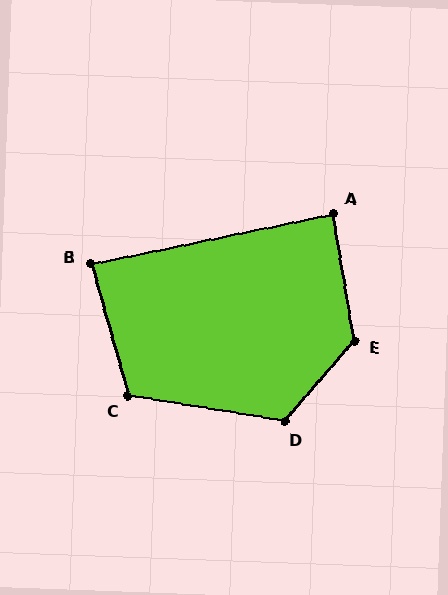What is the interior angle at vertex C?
Approximately 115 degrees (obtuse).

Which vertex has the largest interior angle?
E, at approximately 129 degrees.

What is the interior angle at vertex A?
Approximately 88 degrees (approximately right).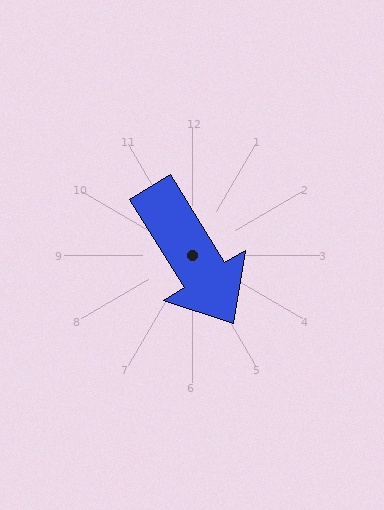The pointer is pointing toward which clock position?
Roughly 5 o'clock.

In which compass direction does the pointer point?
Southeast.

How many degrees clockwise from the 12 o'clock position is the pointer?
Approximately 148 degrees.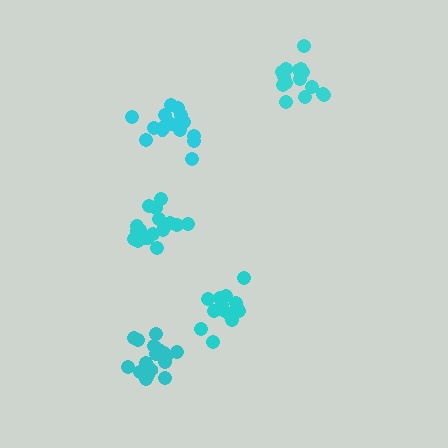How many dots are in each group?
Group 1: 14 dots, Group 2: 15 dots, Group 3: 17 dots, Group 4: 15 dots, Group 5: 17 dots (78 total).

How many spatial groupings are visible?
There are 5 spatial groupings.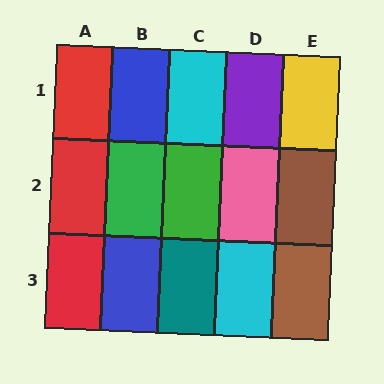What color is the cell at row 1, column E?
Yellow.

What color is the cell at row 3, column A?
Red.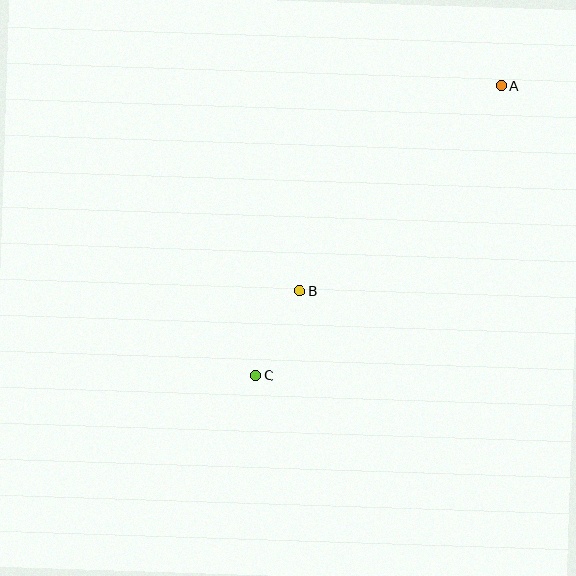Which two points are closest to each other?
Points B and C are closest to each other.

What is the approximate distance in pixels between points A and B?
The distance between A and B is approximately 287 pixels.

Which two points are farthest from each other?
Points A and C are farthest from each other.